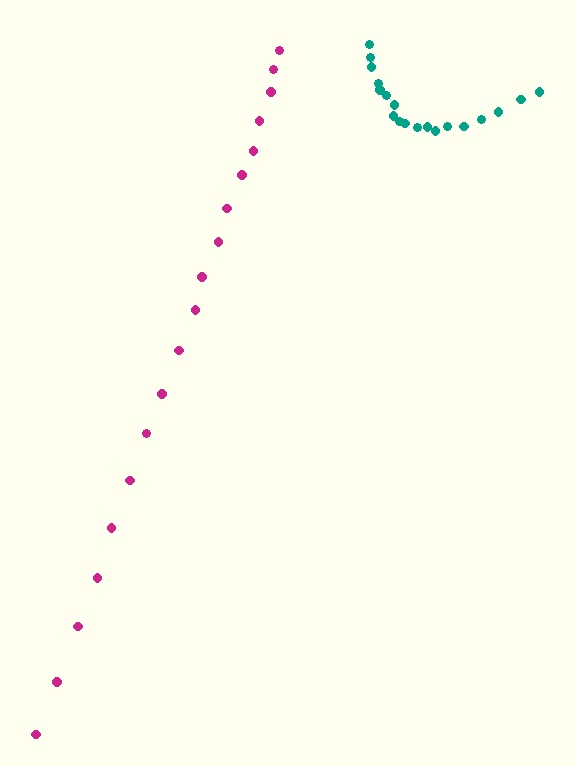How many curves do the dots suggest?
There are 2 distinct paths.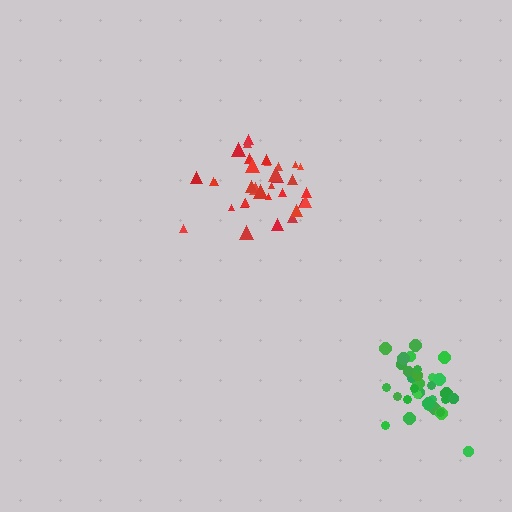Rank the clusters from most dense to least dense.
green, red.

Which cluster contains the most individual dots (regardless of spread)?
Red (33).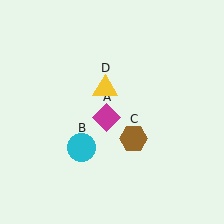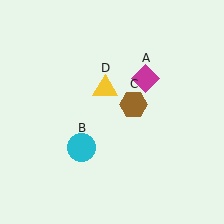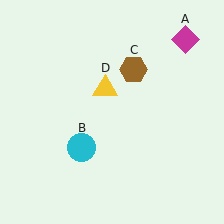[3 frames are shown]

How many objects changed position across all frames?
2 objects changed position: magenta diamond (object A), brown hexagon (object C).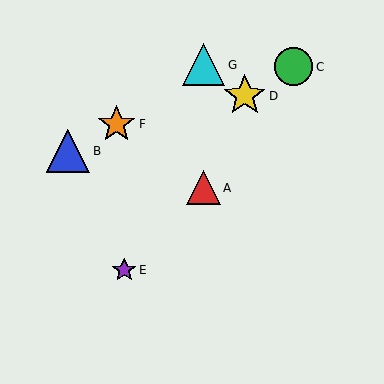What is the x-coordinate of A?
Object A is at x≈203.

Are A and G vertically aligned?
Yes, both are at x≈203.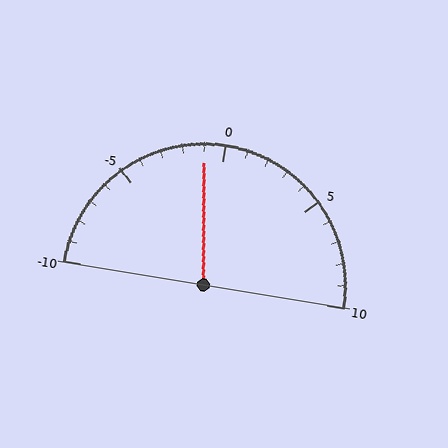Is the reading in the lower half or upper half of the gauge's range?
The reading is in the lower half of the range (-10 to 10).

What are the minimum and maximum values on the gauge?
The gauge ranges from -10 to 10.